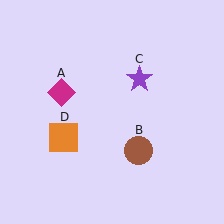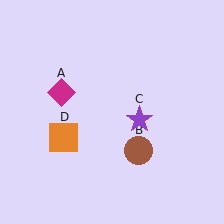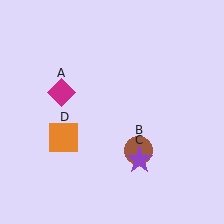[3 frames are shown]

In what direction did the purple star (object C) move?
The purple star (object C) moved down.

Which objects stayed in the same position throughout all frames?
Magenta diamond (object A) and brown circle (object B) and orange square (object D) remained stationary.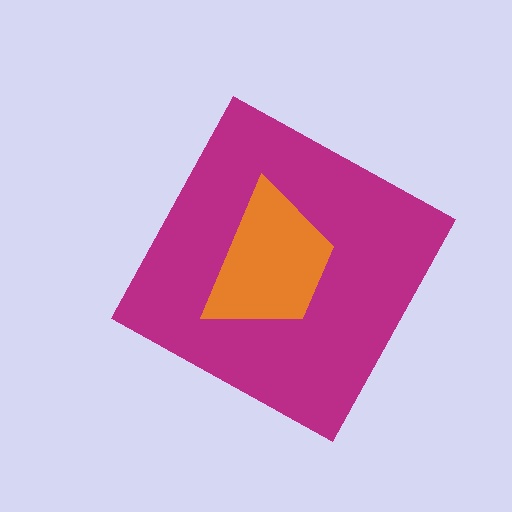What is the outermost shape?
The magenta diamond.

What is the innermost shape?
The orange trapezoid.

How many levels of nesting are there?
2.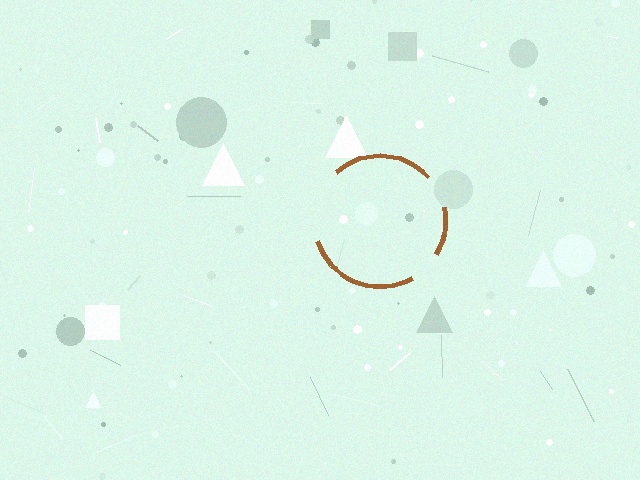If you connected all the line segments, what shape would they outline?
They would outline a circle.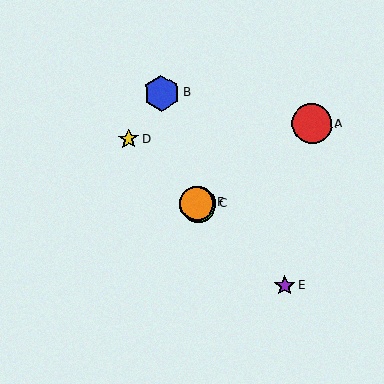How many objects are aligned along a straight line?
4 objects (C, D, E, F) are aligned along a straight line.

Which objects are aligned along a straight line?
Objects C, D, E, F are aligned along a straight line.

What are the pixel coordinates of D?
Object D is at (128, 139).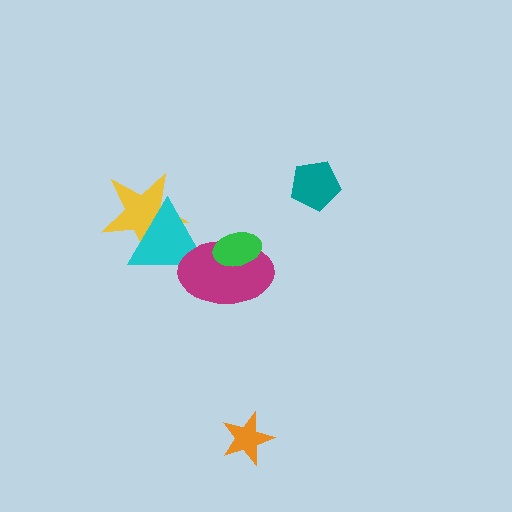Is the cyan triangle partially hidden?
Yes, it is partially covered by another shape.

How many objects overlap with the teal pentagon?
0 objects overlap with the teal pentagon.